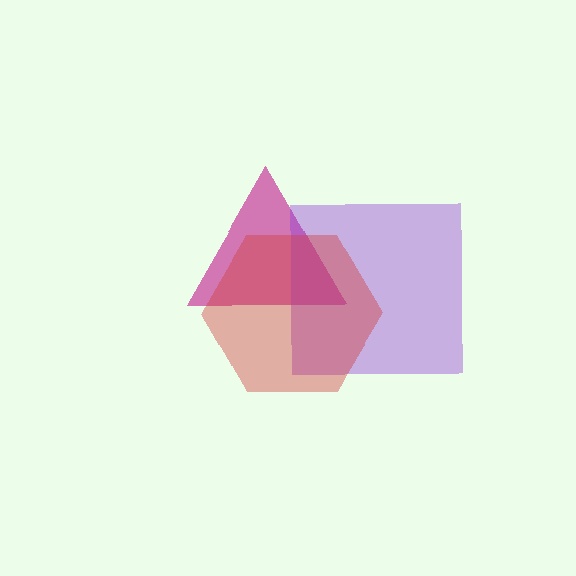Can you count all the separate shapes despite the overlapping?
Yes, there are 3 separate shapes.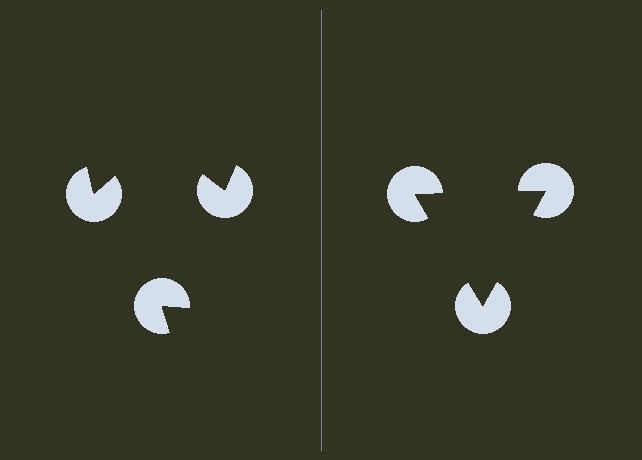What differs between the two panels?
The pac-man discs are positioned identically on both sides; only the wedge orientations differ. On the right they align to a triangle; on the left they are misaligned.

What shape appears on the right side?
An illusory triangle.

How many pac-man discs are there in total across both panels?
6 — 3 on each side.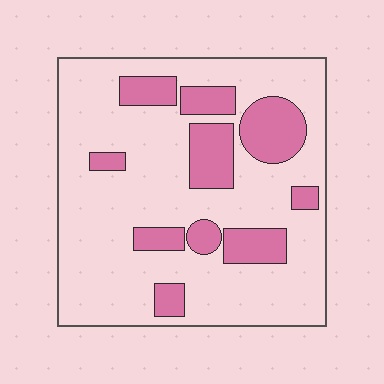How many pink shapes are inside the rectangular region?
10.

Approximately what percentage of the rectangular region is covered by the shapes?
Approximately 25%.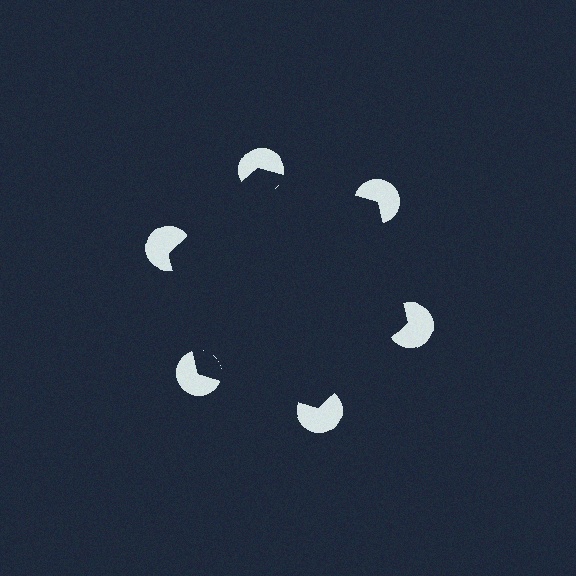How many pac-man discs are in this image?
There are 6 — one at each vertex of the illusory hexagon.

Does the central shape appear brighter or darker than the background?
It typically appears slightly darker than the background, even though no actual brightness change is drawn.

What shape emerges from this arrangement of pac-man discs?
An illusory hexagon — its edges are inferred from the aligned wedge cuts in the pac-man discs, not physically drawn.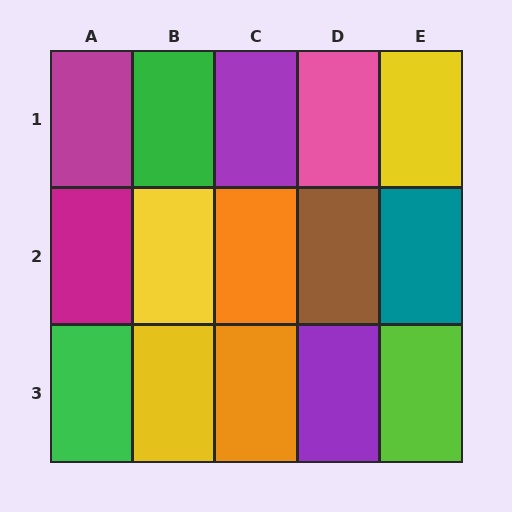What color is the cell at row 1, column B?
Green.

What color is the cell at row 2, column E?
Teal.